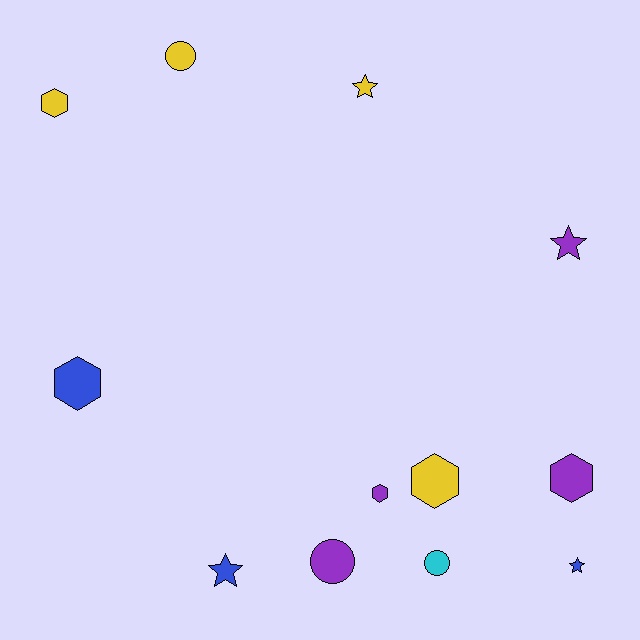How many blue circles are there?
There are no blue circles.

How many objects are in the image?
There are 12 objects.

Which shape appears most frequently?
Hexagon, with 5 objects.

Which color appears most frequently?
Purple, with 4 objects.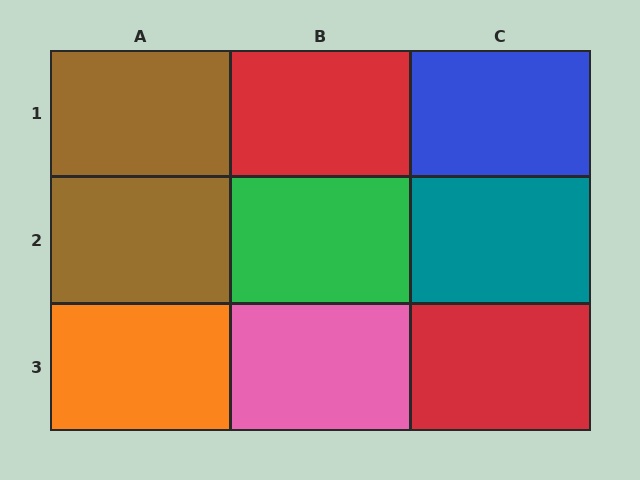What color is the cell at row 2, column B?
Green.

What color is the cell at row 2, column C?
Teal.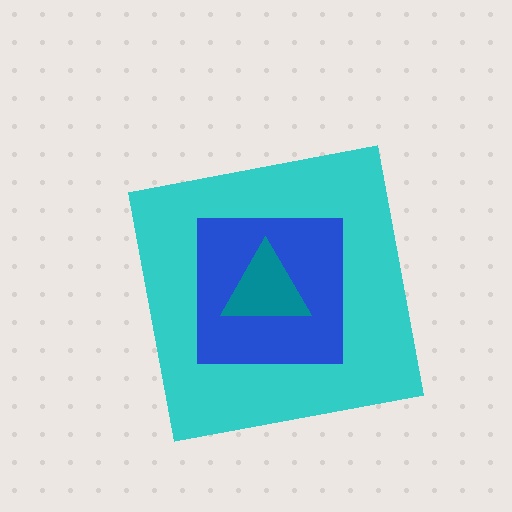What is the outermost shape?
The cyan square.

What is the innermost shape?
The teal triangle.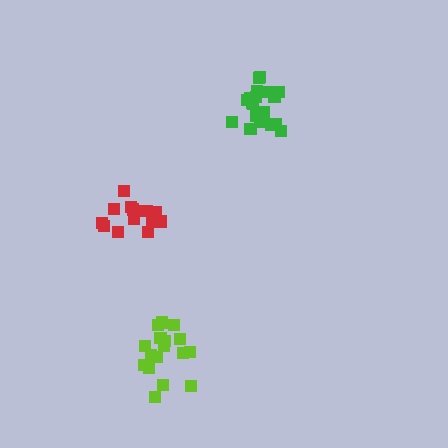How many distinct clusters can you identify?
There are 3 distinct clusters.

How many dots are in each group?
Group 1: 14 dots, Group 2: 18 dots, Group 3: 20 dots (52 total).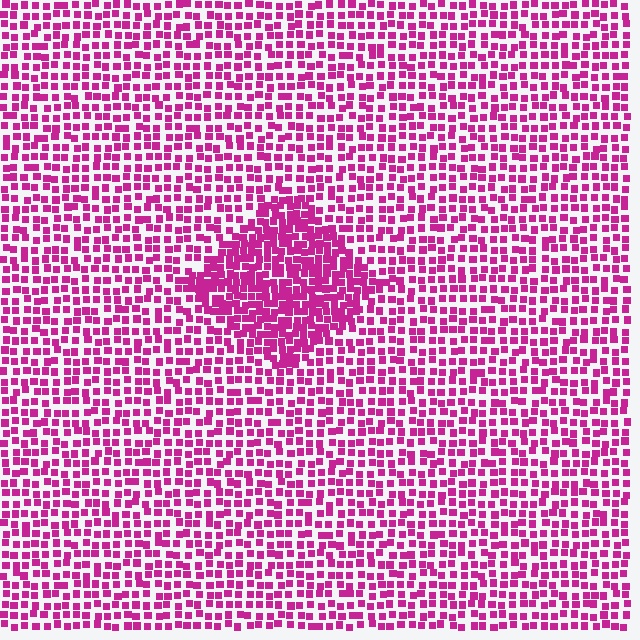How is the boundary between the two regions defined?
The boundary is defined by a change in element density (approximately 1.8x ratio). All elements are the same color, size, and shape.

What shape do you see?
I see a diamond.